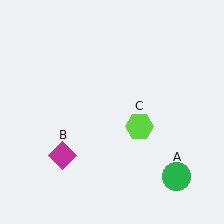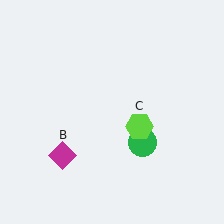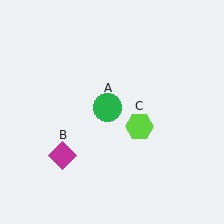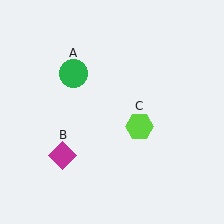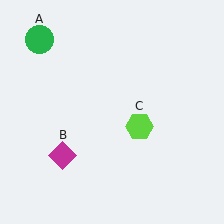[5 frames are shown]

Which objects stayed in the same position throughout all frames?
Magenta diamond (object B) and lime hexagon (object C) remained stationary.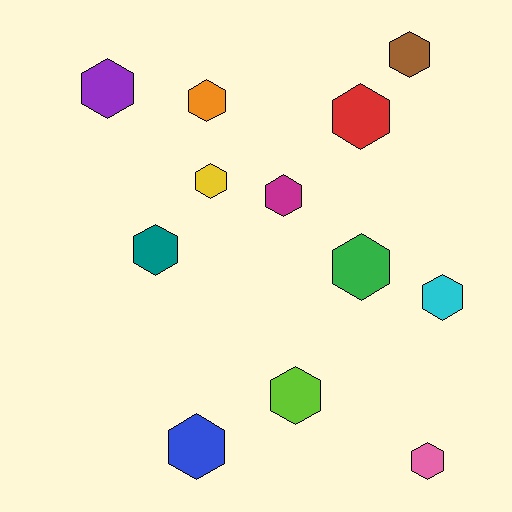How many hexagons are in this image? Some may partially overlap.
There are 12 hexagons.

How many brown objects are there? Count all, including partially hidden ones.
There is 1 brown object.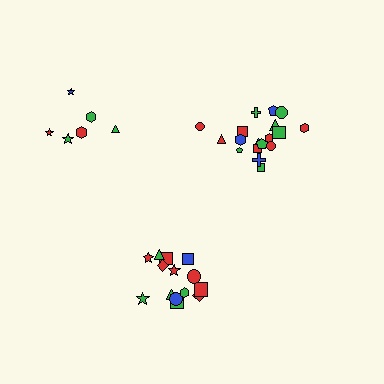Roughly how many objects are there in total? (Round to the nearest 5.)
Roughly 40 objects in total.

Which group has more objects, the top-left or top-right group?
The top-right group.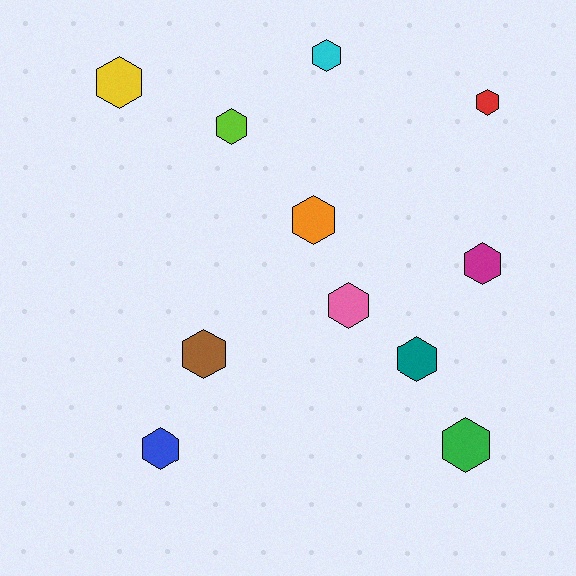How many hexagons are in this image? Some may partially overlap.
There are 11 hexagons.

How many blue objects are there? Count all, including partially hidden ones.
There is 1 blue object.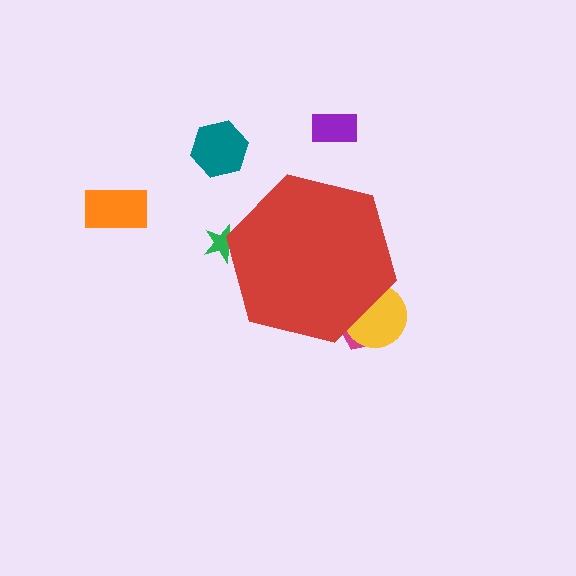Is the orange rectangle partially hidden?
No, the orange rectangle is fully visible.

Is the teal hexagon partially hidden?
No, the teal hexagon is fully visible.